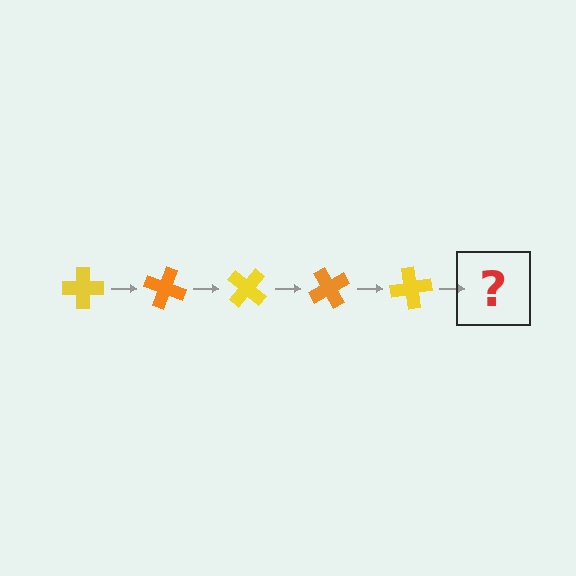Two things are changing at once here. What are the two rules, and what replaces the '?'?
The two rules are that it rotates 20 degrees each step and the color cycles through yellow and orange. The '?' should be an orange cross, rotated 100 degrees from the start.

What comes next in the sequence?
The next element should be an orange cross, rotated 100 degrees from the start.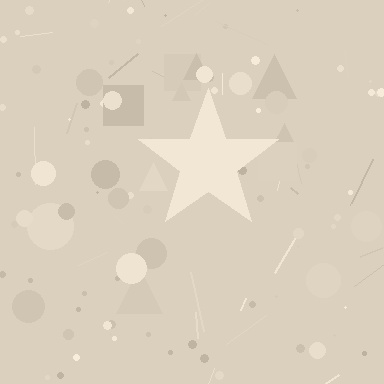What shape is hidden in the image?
A star is hidden in the image.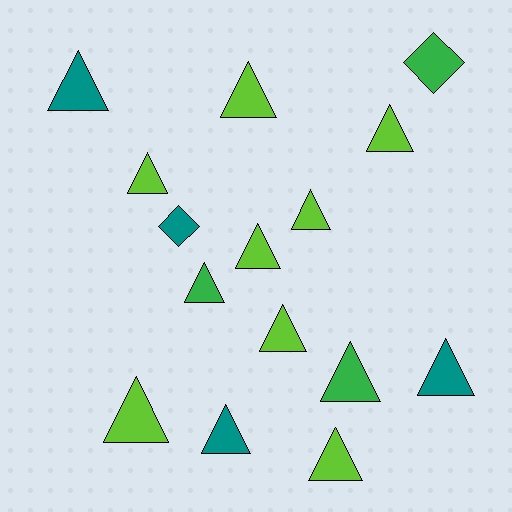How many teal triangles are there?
There are 3 teal triangles.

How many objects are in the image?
There are 15 objects.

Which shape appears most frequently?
Triangle, with 13 objects.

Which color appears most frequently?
Lime, with 8 objects.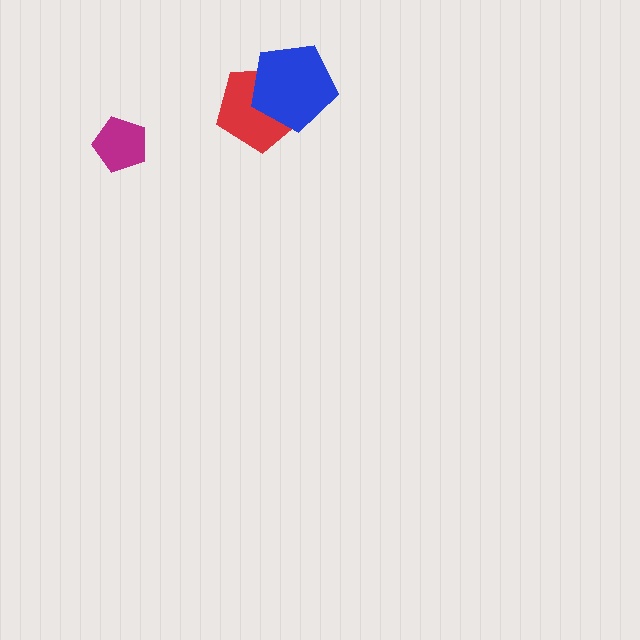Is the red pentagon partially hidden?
Yes, it is partially covered by another shape.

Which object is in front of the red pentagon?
The blue pentagon is in front of the red pentagon.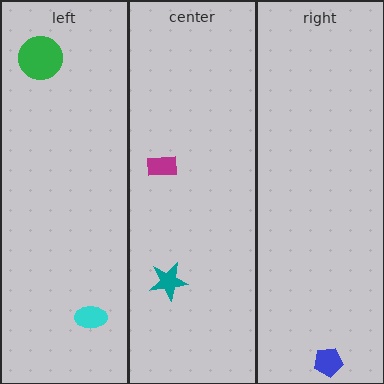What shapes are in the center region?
The magenta rectangle, the teal star.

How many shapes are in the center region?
2.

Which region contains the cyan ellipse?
The left region.